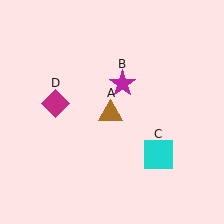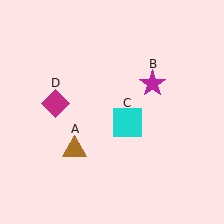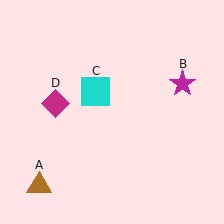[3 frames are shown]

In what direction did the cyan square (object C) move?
The cyan square (object C) moved up and to the left.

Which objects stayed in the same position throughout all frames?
Magenta diamond (object D) remained stationary.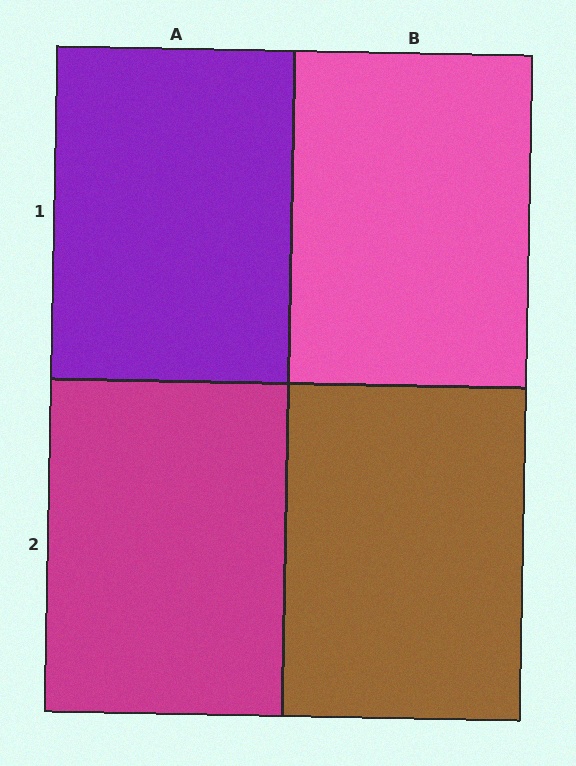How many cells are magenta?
1 cell is magenta.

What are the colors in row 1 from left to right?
Purple, pink.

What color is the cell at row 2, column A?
Magenta.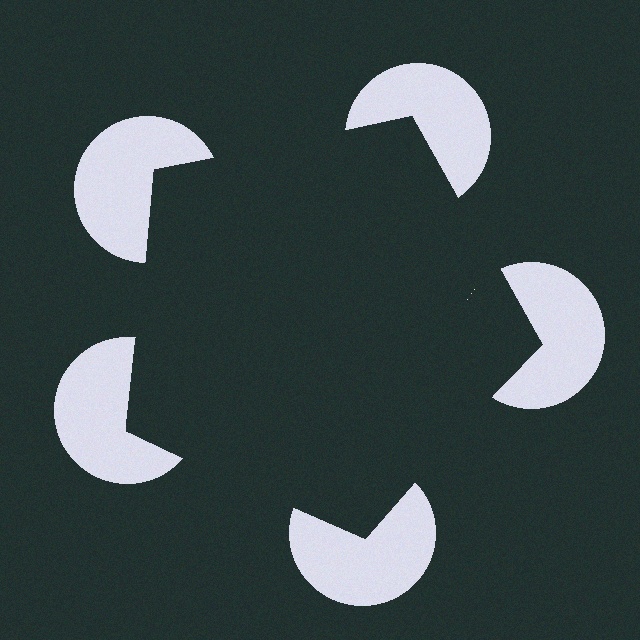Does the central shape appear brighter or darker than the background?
It typically appears slightly darker than the background, even though no actual brightness change is drawn.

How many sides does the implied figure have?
5 sides.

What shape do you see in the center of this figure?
An illusory pentagon — its edges are inferred from the aligned wedge cuts in the pac-man discs, not physically drawn.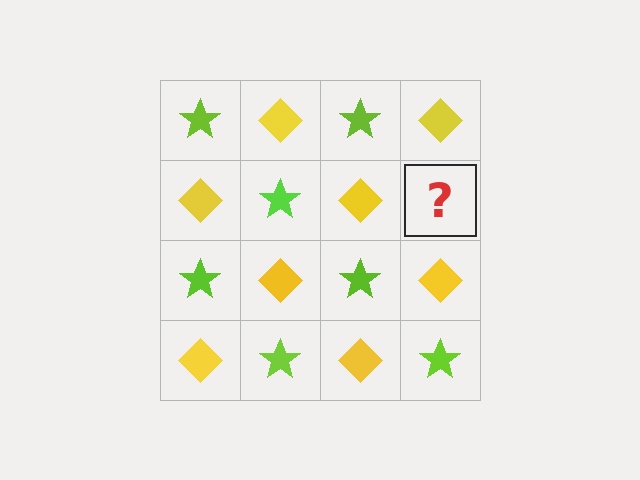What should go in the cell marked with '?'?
The missing cell should contain a lime star.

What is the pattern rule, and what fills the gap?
The rule is that it alternates lime star and yellow diamond in a checkerboard pattern. The gap should be filled with a lime star.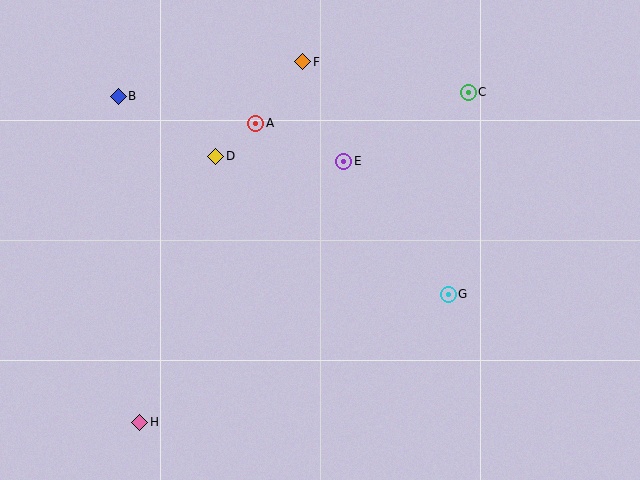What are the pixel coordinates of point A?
Point A is at (256, 123).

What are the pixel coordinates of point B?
Point B is at (118, 96).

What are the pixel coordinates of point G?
Point G is at (448, 294).